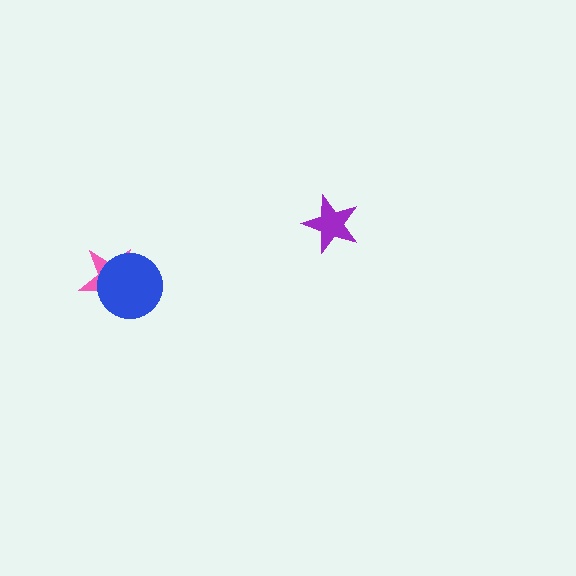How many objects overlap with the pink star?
1 object overlaps with the pink star.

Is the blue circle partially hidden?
No, no other shape covers it.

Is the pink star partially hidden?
Yes, it is partially covered by another shape.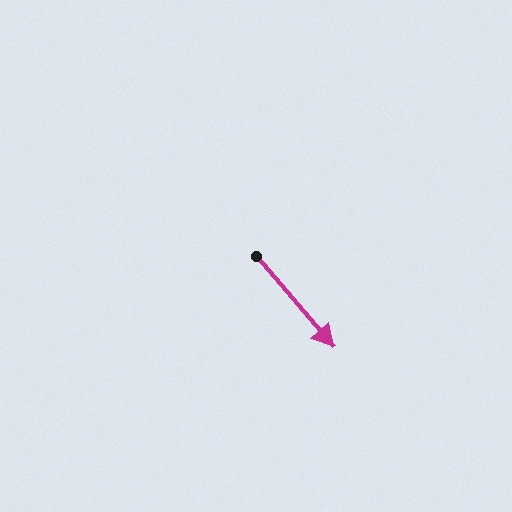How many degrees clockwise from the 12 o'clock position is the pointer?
Approximately 140 degrees.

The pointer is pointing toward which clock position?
Roughly 5 o'clock.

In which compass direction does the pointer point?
Southeast.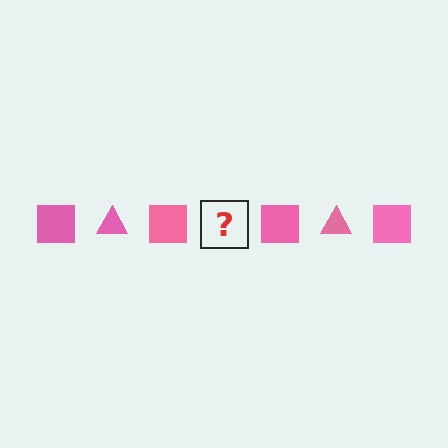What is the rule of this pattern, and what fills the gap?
The rule is that the pattern cycles through square, triangle shapes in pink. The gap should be filled with a pink triangle.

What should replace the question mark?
The question mark should be replaced with a pink triangle.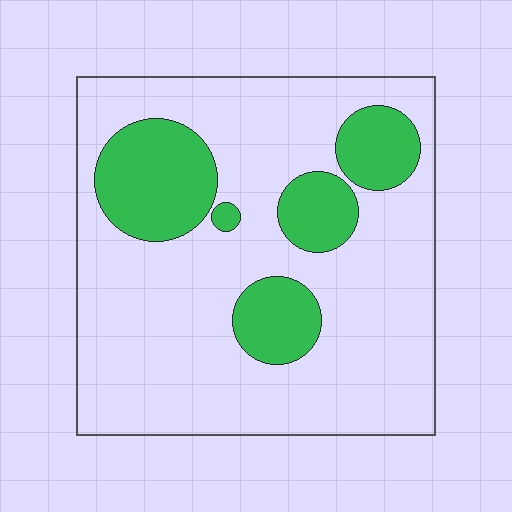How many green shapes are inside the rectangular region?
5.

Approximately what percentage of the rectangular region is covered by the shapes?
Approximately 25%.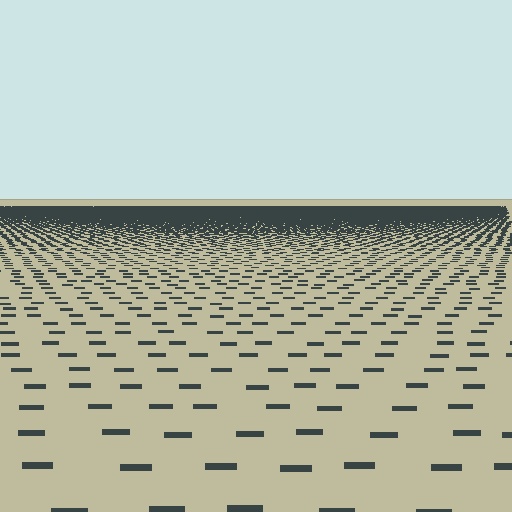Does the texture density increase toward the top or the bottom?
Density increases toward the top.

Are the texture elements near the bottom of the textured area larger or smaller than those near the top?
Larger. Near the bottom, elements are closer to the viewer and appear at a bigger on-screen size.